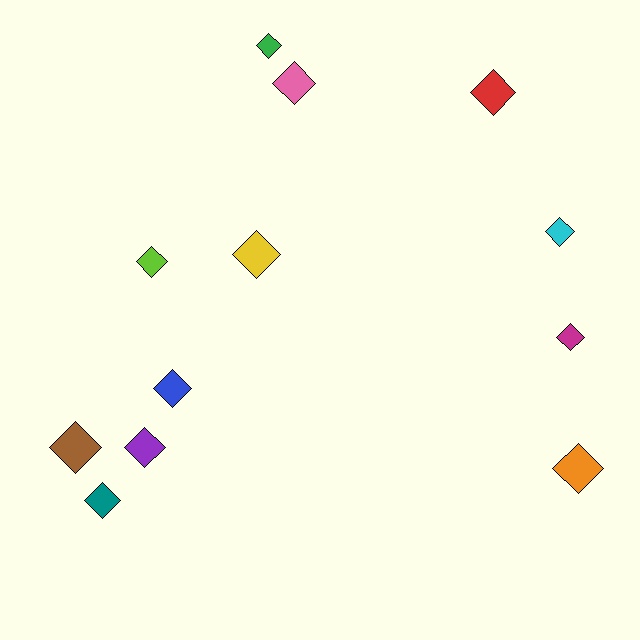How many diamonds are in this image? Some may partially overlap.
There are 12 diamonds.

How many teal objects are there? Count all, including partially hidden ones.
There is 1 teal object.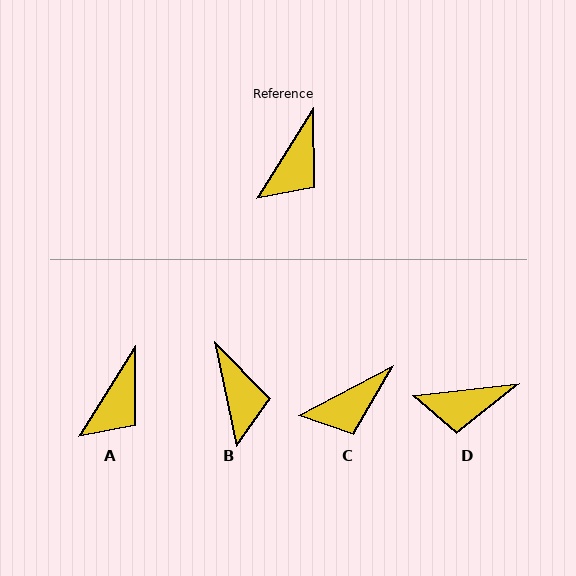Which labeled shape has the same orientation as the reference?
A.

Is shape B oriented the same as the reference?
No, it is off by about 44 degrees.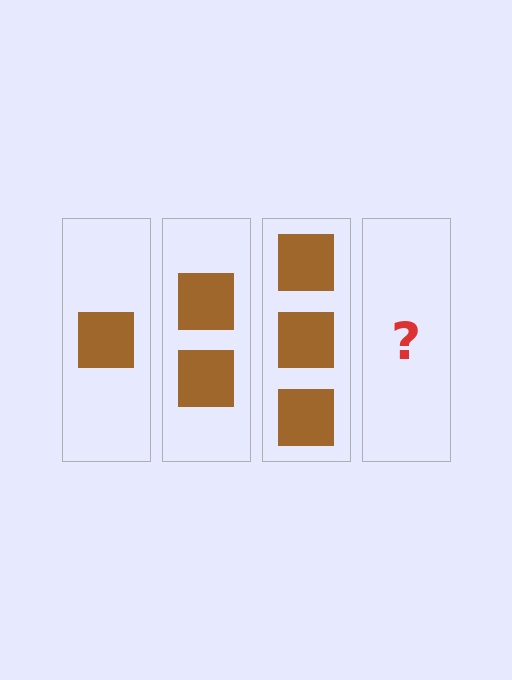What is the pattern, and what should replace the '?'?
The pattern is that each step adds one more square. The '?' should be 4 squares.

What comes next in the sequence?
The next element should be 4 squares.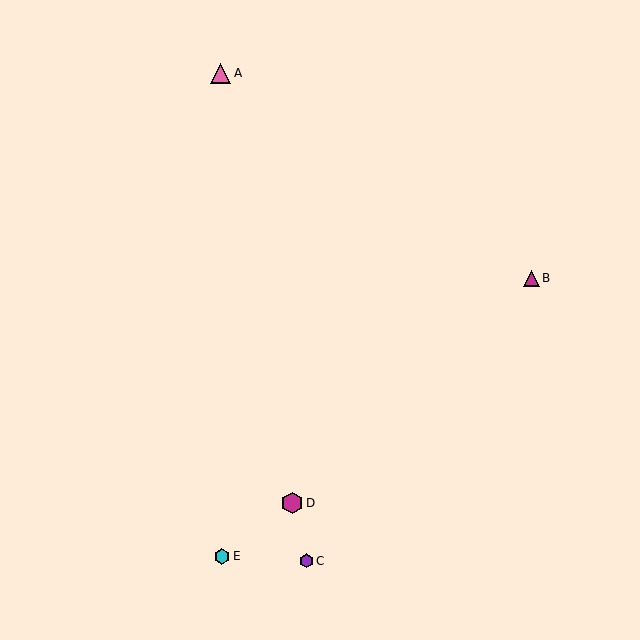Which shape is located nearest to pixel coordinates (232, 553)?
The cyan hexagon (labeled E) at (222, 556) is nearest to that location.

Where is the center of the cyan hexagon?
The center of the cyan hexagon is at (222, 556).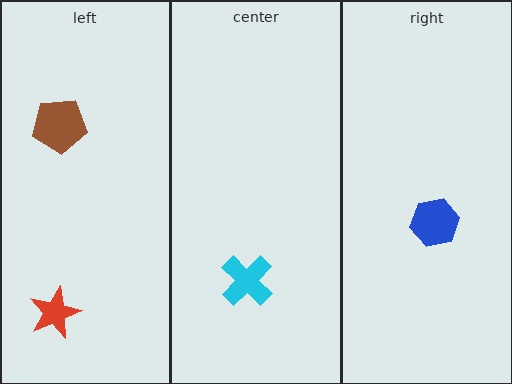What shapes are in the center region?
The cyan cross.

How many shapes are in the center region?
1.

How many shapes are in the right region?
1.